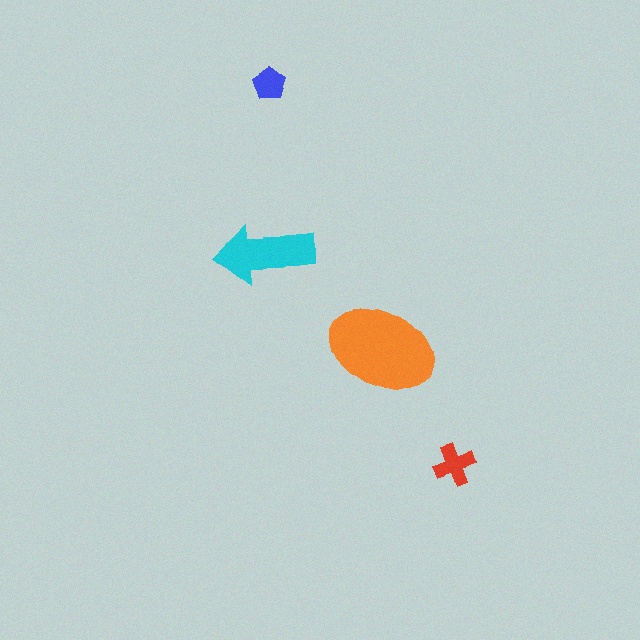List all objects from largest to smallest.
The orange ellipse, the cyan arrow, the red cross, the blue pentagon.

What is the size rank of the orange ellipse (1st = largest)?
1st.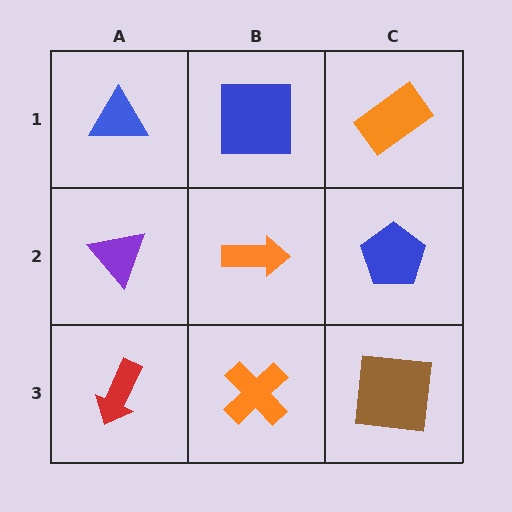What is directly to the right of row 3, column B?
A brown square.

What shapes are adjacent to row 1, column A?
A purple triangle (row 2, column A), a blue square (row 1, column B).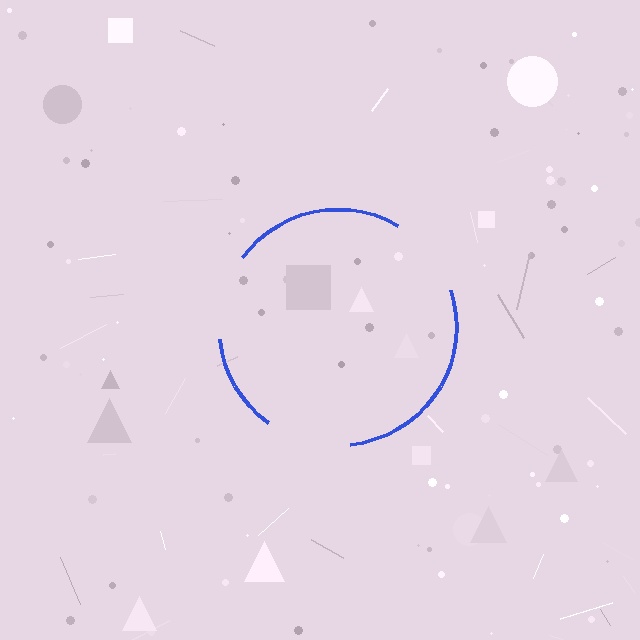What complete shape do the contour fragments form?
The contour fragments form a circle.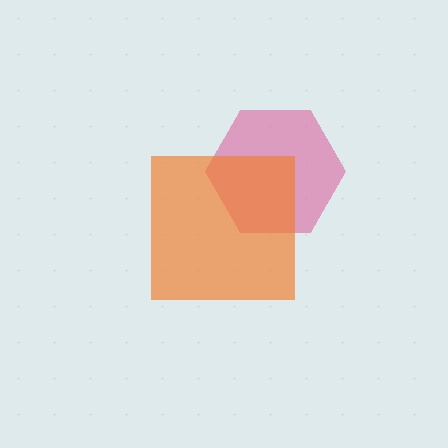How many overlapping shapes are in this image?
There are 2 overlapping shapes in the image.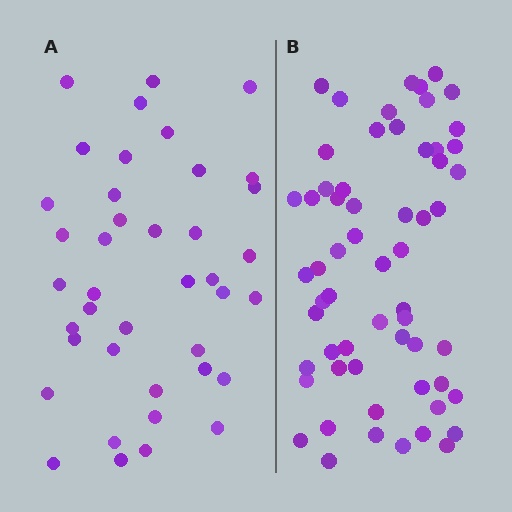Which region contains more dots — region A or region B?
Region B (the right region) has more dots.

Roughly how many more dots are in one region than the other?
Region B has approximately 20 more dots than region A.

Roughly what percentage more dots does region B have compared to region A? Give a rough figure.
About 50% more.